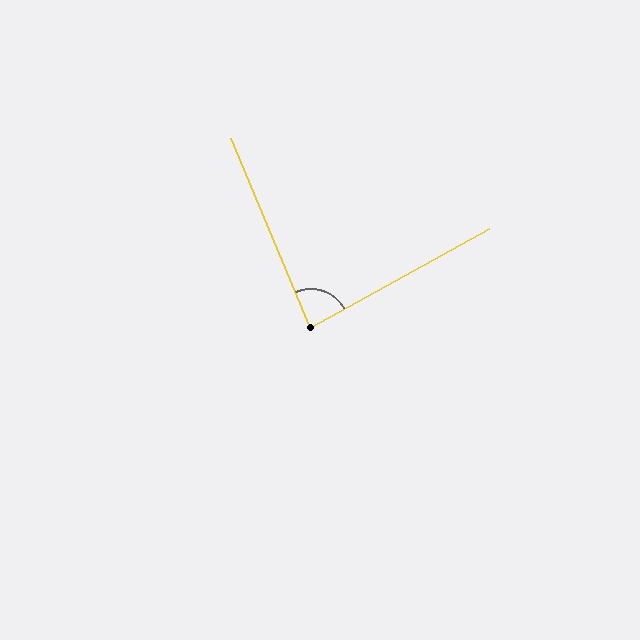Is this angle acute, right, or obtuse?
It is acute.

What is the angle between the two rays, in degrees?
Approximately 84 degrees.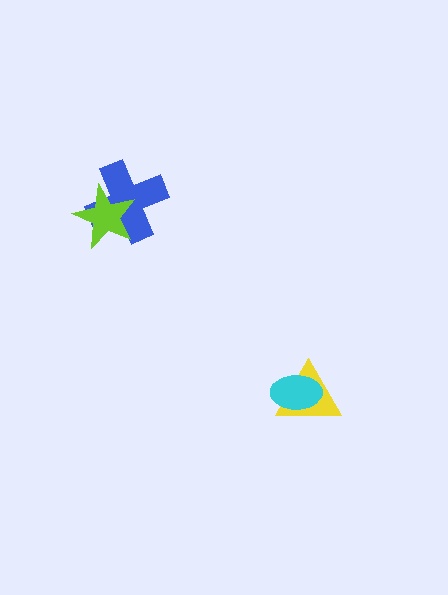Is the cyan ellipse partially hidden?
No, no other shape covers it.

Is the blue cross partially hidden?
Yes, it is partially covered by another shape.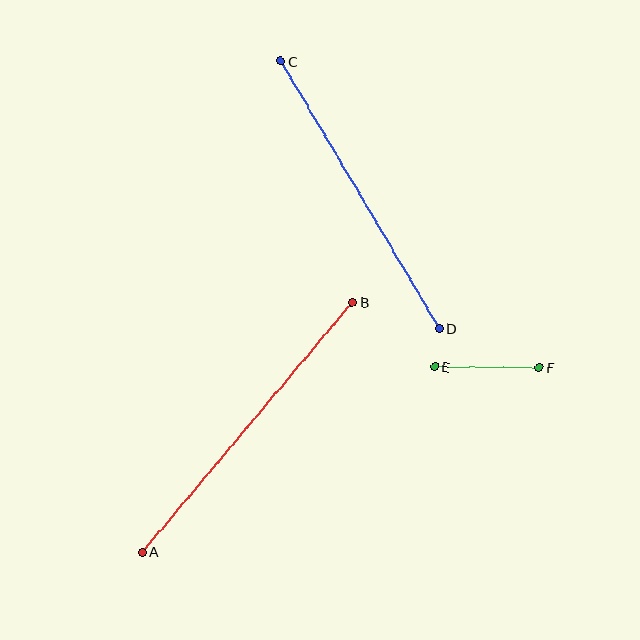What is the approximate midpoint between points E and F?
The midpoint is at approximately (487, 367) pixels.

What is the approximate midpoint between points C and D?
The midpoint is at approximately (360, 195) pixels.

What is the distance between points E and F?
The distance is approximately 105 pixels.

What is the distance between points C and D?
The distance is approximately 311 pixels.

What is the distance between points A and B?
The distance is approximately 327 pixels.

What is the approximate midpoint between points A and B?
The midpoint is at approximately (247, 427) pixels.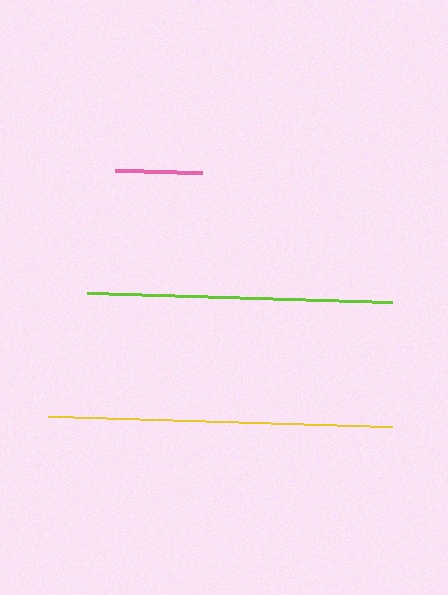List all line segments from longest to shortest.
From longest to shortest: yellow, lime, pink.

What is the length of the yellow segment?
The yellow segment is approximately 344 pixels long.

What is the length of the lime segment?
The lime segment is approximately 305 pixels long.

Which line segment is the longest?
The yellow line is the longest at approximately 344 pixels.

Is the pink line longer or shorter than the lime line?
The lime line is longer than the pink line.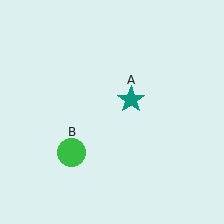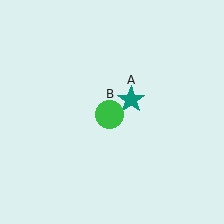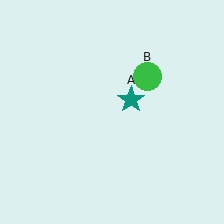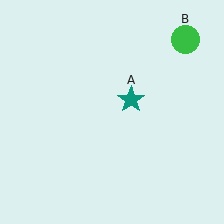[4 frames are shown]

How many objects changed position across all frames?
1 object changed position: green circle (object B).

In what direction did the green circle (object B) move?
The green circle (object B) moved up and to the right.